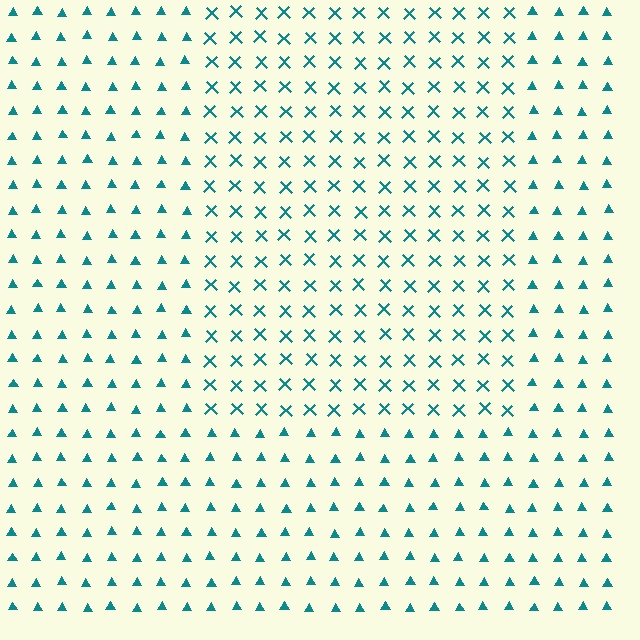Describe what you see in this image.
The image is filled with small teal elements arranged in a uniform grid. A rectangle-shaped region contains X marks, while the surrounding area contains triangles. The boundary is defined purely by the change in element shape.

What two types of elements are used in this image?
The image uses X marks inside the rectangle region and triangles outside it.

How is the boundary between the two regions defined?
The boundary is defined by a change in element shape: X marks inside vs. triangles outside. All elements share the same color and spacing.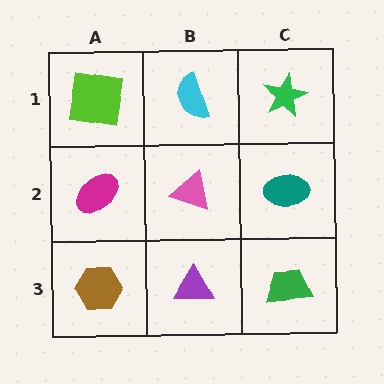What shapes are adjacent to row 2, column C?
A green star (row 1, column C), a green trapezoid (row 3, column C), a pink triangle (row 2, column B).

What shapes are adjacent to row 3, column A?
A magenta ellipse (row 2, column A), a purple triangle (row 3, column B).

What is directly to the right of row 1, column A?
A cyan semicircle.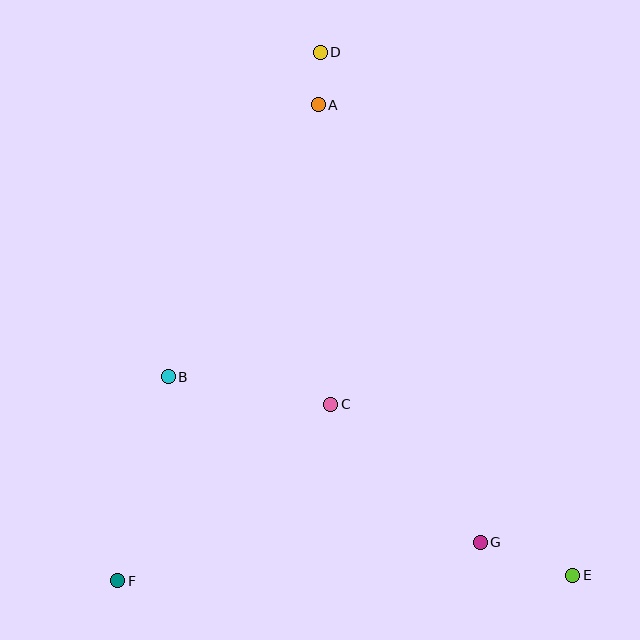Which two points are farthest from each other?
Points D and E are farthest from each other.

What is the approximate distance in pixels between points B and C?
The distance between B and C is approximately 165 pixels.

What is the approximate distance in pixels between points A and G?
The distance between A and G is approximately 467 pixels.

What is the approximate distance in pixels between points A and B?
The distance between A and B is approximately 311 pixels.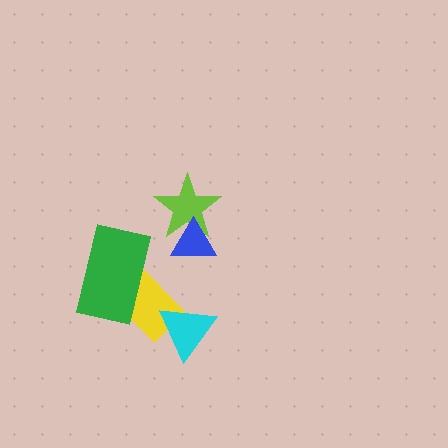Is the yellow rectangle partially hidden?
Yes, it is partially covered by another shape.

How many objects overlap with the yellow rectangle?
2 objects overlap with the yellow rectangle.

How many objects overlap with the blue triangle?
1 object overlaps with the blue triangle.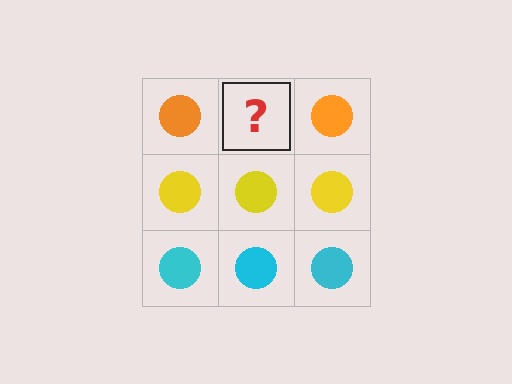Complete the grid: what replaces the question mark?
The question mark should be replaced with an orange circle.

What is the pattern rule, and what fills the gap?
The rule is that each row has a consistent color. The gap should be filled with an orange circle.